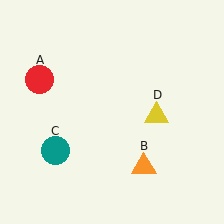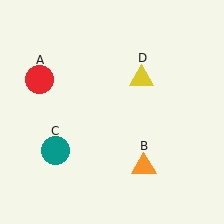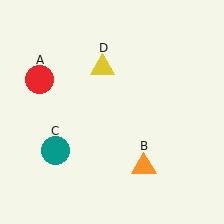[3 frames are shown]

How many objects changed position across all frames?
1 object changed position: yellow triangle (object D).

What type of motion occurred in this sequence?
The yellow triangle (object D) rotated counterclockwise around the center of the scene.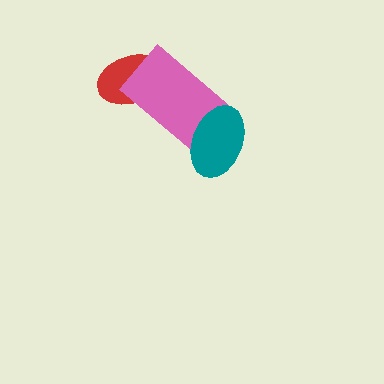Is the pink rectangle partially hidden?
Yes, it is partially covered by another shape.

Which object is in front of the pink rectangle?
The teal ellipse is in front of the pink rectangle.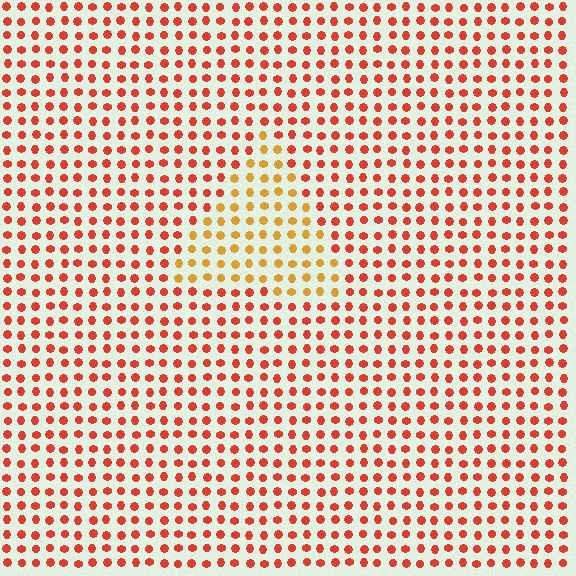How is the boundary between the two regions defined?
The boundary is defined purely by a slight shift in hue (about 35 degrees). Spacing, size, and orientation are identical on both sides.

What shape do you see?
I see a triangle.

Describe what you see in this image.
The image is filled with small red elements in a uniform arrangement. A triangle-shaped region is visible where the elements are tinted to a slightly different hue, forming a subtle color boundary.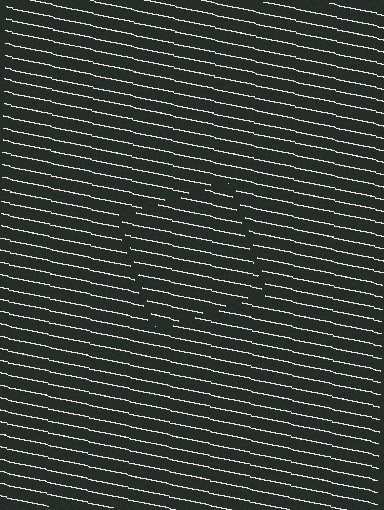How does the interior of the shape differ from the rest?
The interior of the shape contains the same grating, shifted by half a period — the contour is defined by the phase discontinuity where line-ends from the inner and outer gratings abut.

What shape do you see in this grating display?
An illusory square. The interior of the shape contains the same grating, shifted by half a period — the contour is defined by the phase discontinuity where line-ends from the inner and outer gratings abut.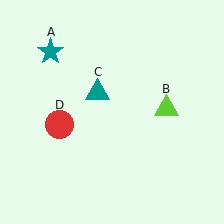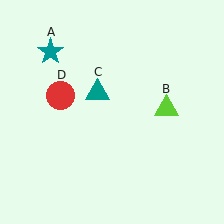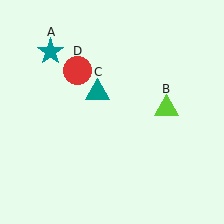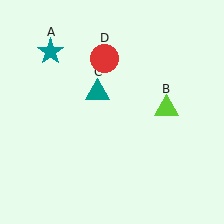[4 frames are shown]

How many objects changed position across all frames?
1 object changed position: red circle (object D).